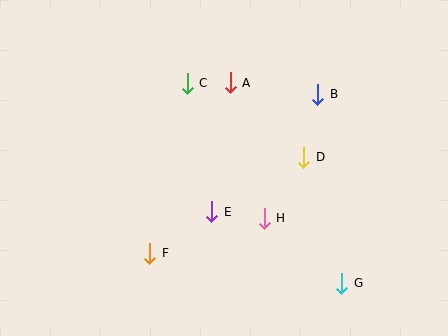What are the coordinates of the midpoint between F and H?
The midpoint between F and H is at (207, 236).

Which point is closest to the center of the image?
Point E at (212, 212) is closest to the center.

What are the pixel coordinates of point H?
Point H is at (264, 218).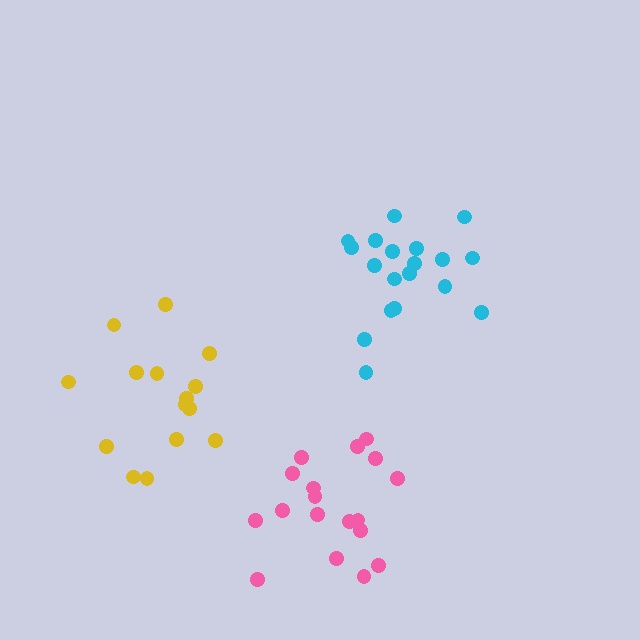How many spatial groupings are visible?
There are 3 spatial groupings.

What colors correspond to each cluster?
The clusters are colored: pink, cyan, yellow.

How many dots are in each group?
Group 1: 18 dots, Group 2: 19 dots, Group 3: 15 dots (52 total).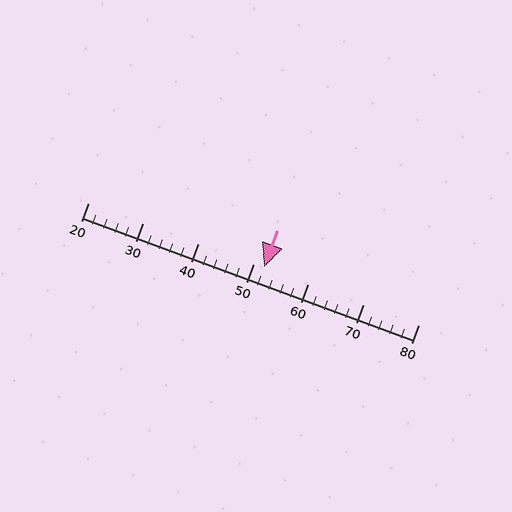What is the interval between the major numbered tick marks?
The major tick marks are spaced 10 units apart.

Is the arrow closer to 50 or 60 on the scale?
The arrow is closer to 50.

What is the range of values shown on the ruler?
The ruler shows values from 20 to 80.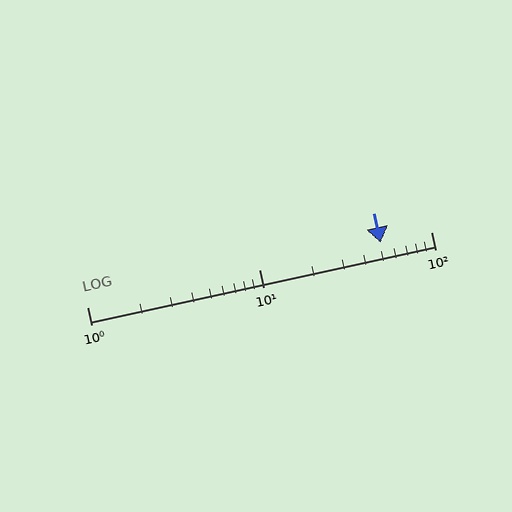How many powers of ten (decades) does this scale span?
The scale spans 2 decades, from 1 to 100.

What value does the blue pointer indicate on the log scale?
The pointer indicates approximately 51.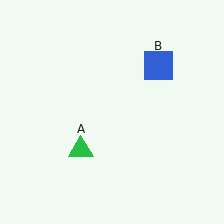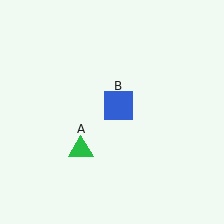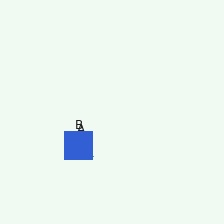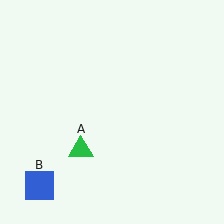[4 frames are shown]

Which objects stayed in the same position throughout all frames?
Green triangle (object A) remained stationary.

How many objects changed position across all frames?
1 object changed position: blue square (object B).